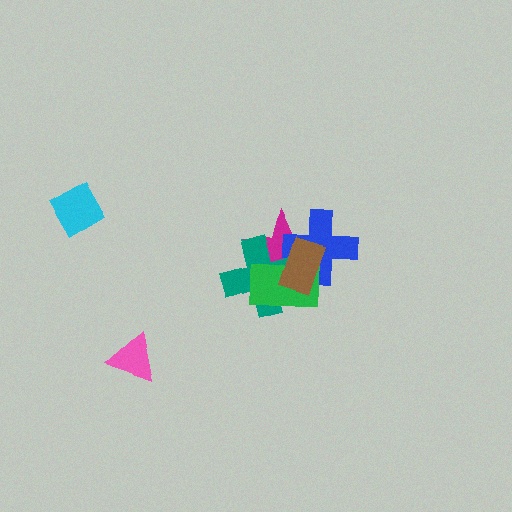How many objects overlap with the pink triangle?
0 objects overlap with the pink triangle.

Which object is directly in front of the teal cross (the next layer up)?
The green rectangle is directly in front of the teal cross.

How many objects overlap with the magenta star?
4 objects overlap with the magenta star.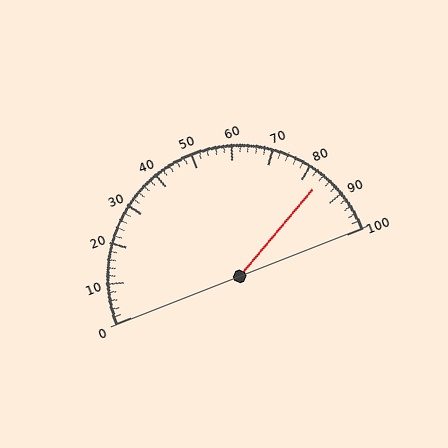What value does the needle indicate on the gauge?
The needle indicates approximately 84.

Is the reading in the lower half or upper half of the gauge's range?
The reading is in the upper half of the range (0 to 100).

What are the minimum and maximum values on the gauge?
The gauge ranges from 0 to 100.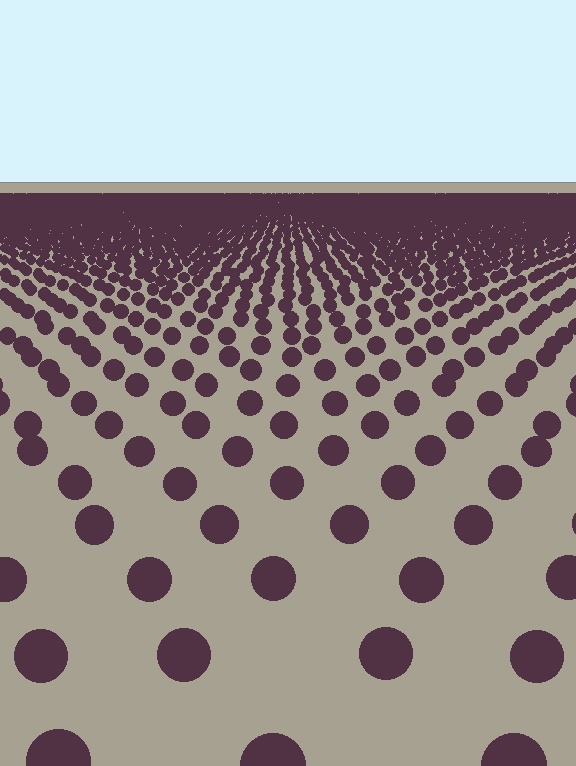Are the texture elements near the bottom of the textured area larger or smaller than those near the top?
Larger. Near the bottom, elements are closer to the viewer and appear at a bigger on-screen size.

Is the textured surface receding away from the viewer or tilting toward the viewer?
The surface is receding away from the viewer. Texture elements get smaller and denser toward the top.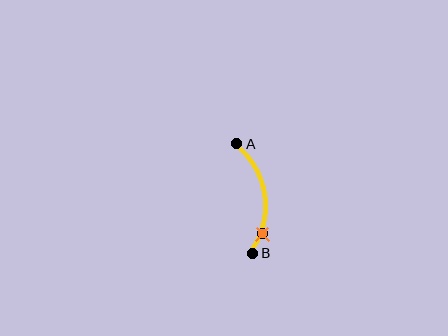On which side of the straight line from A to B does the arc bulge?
The arc bulges to the right of the straight line connecting A and B.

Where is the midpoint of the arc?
The arc midpoint is the point on the curve farthest from the straight line joining A and B. It sits to the right of that line.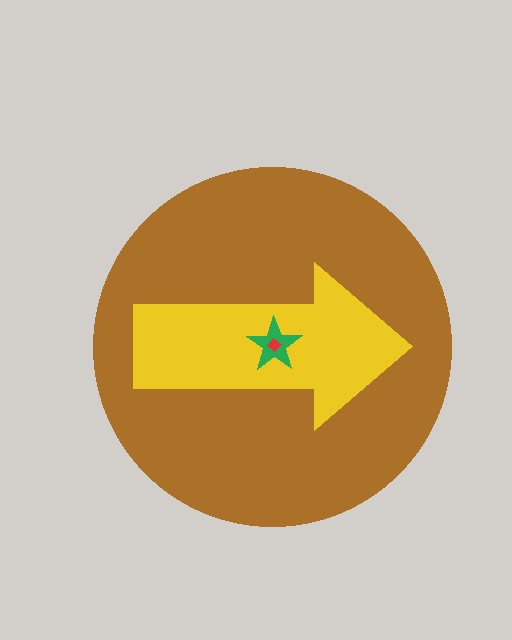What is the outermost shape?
The brown circle.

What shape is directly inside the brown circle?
The yellow arrow.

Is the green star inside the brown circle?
Yes.